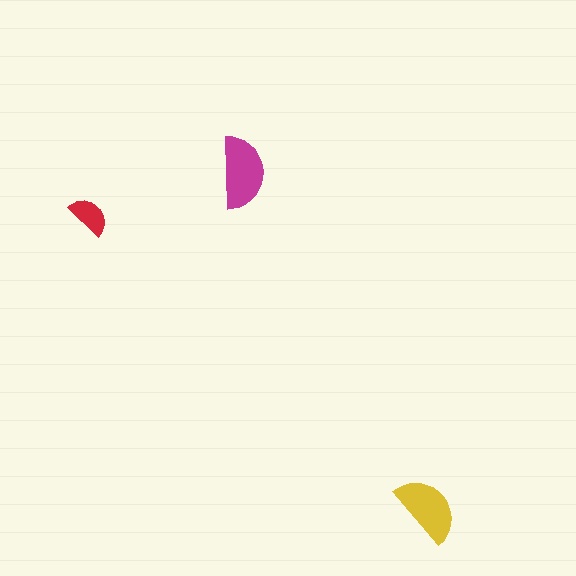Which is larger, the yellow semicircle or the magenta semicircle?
The magenta one.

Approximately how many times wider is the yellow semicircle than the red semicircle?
About 1.5 times wider.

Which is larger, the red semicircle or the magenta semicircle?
The magenta one.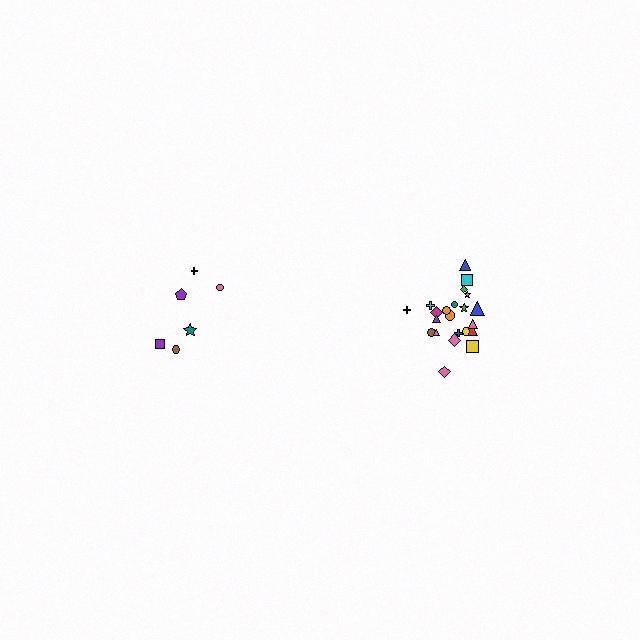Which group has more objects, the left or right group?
The right group.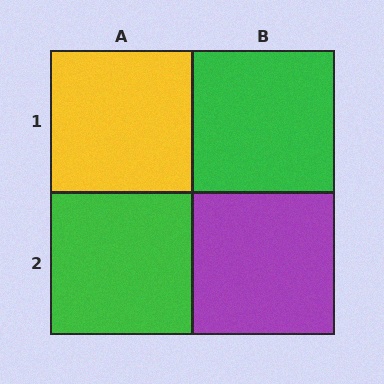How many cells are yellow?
1 cell is yellow.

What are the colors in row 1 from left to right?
Yellow, green.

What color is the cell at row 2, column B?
Purple.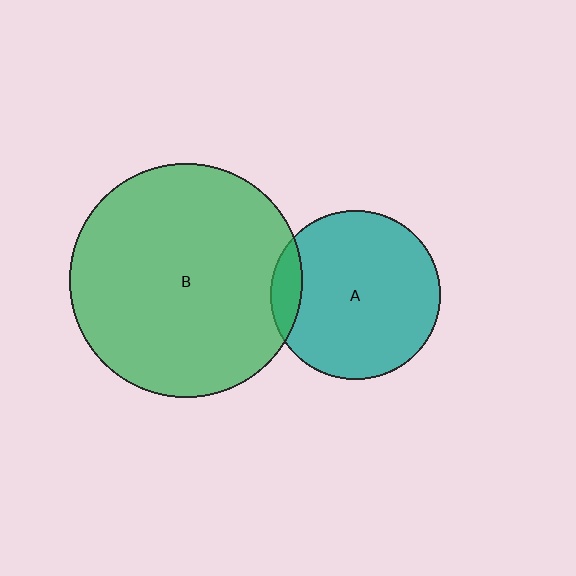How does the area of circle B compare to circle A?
Approximately 1.9 times.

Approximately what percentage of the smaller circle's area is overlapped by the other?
Approximately 10%.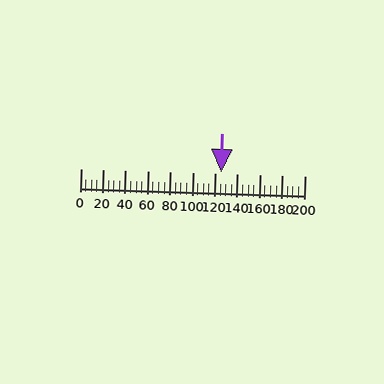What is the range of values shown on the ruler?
The ruler shows values from 0 to 200.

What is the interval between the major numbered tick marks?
The major tick marks are spaced 20 units apart.